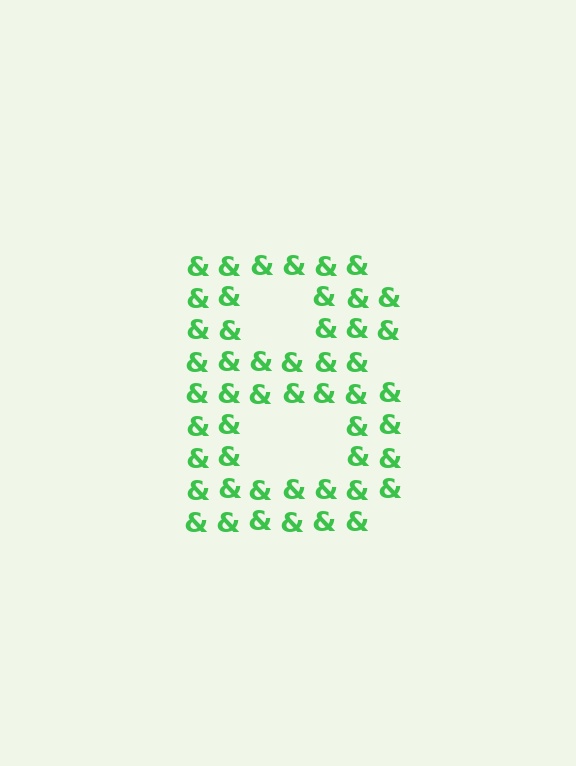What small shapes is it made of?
It is made of small ampersands.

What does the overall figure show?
The overall figure shows the letter B.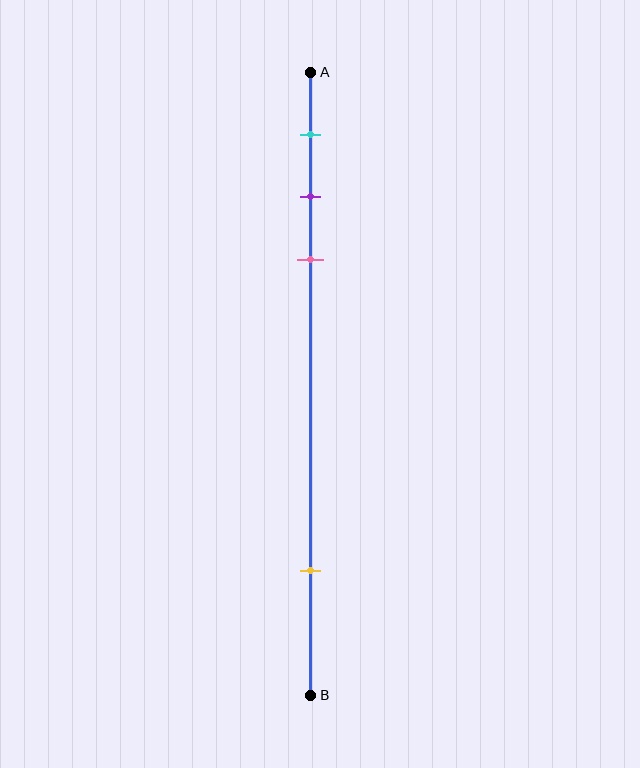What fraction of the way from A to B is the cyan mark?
The cyan mark is approximately 10% (0.1) of the way from A to B.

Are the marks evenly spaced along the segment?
No, the marks are not evenly spaced.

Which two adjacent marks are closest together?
The purple and pink marks are the closest adjacent pair.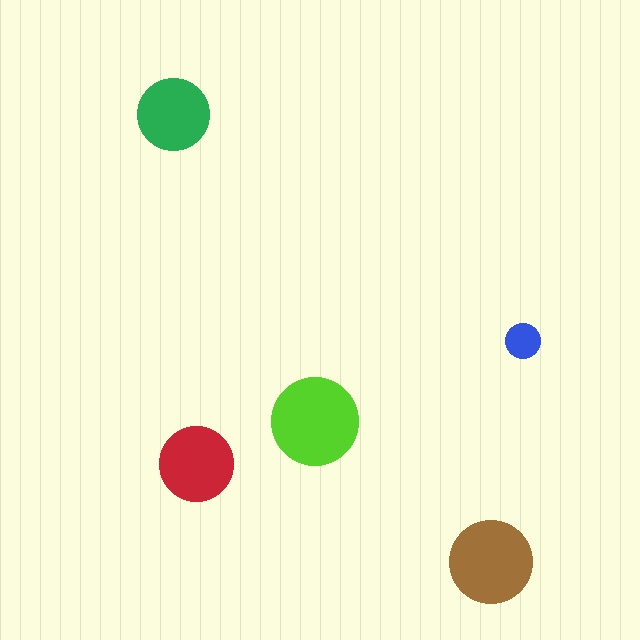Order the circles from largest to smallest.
the lime one, the brown one, the red one, the green one, the blue one.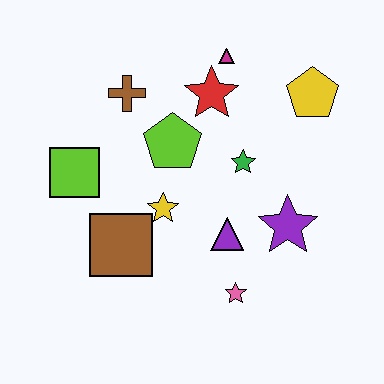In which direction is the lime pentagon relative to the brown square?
The lime pentagon is above the brown square.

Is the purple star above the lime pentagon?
No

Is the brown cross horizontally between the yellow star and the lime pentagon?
No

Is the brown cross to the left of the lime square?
No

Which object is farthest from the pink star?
The magenta triangle is farthest from the pink star.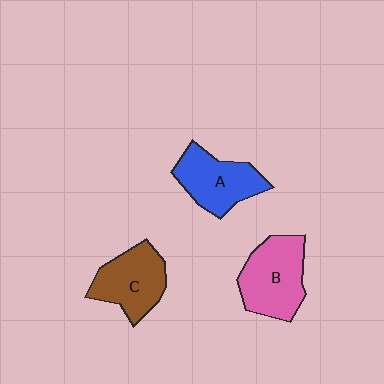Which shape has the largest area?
Shape B (pink).